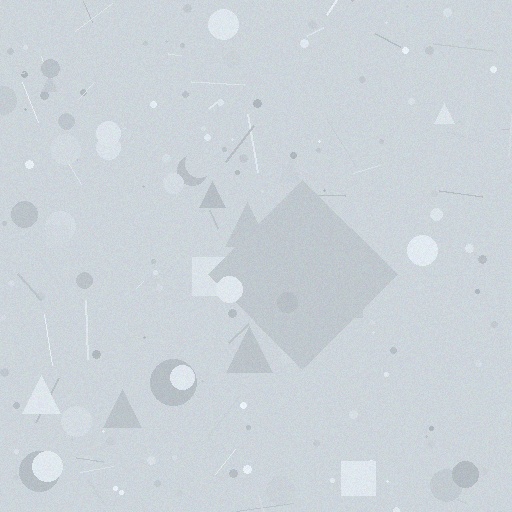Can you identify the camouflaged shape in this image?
The camouflaged shape is a diamond.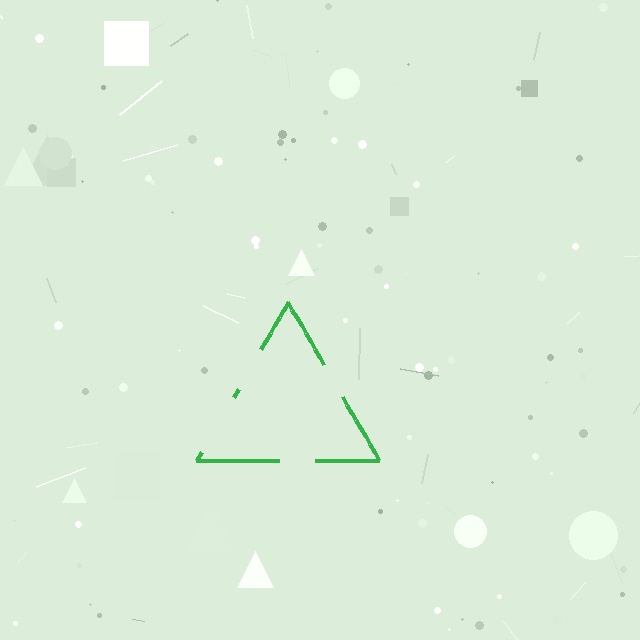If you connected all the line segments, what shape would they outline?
They would outline a triangle.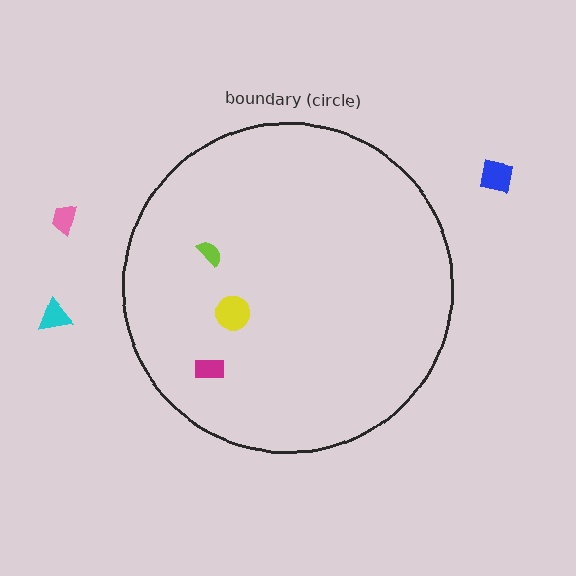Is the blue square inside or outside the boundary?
Outside.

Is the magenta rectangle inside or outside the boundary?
Inside.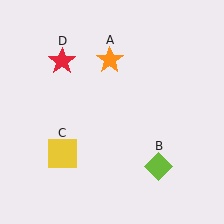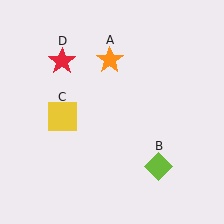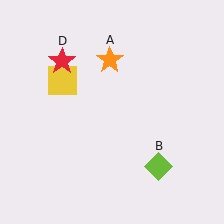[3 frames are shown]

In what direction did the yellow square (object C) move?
The yellow square (object C) moved up.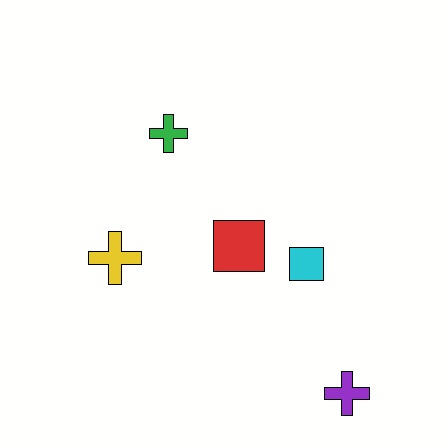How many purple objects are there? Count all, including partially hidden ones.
There is 1 purple object.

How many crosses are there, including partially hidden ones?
There are 3 crosses.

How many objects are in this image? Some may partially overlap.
There are 5 objects.